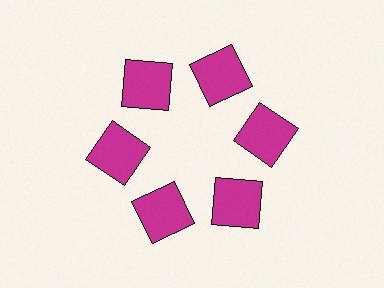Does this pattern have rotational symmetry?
Yes, this pattern has 6-fold rotational symmetry. It looks the same after rotating 60 degrees around the center.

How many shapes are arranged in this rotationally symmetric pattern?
There are 6 shapes, arranged in 6 groups of 1.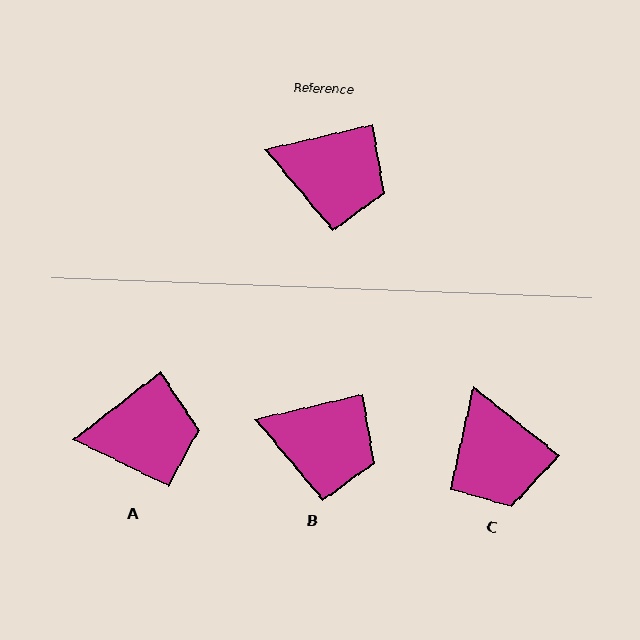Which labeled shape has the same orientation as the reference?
B.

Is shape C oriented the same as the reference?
No, it is off by about 52 degrees.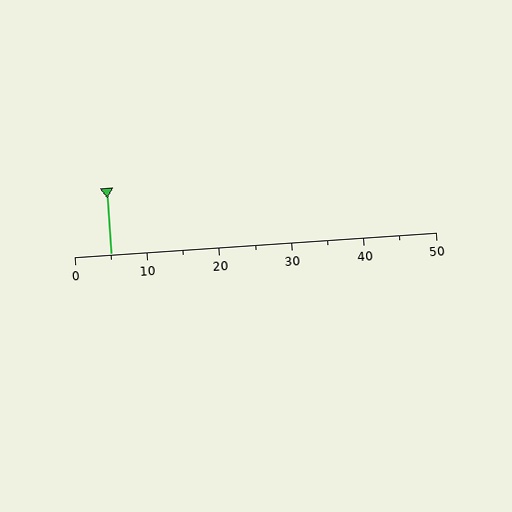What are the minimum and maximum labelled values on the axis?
The axis runs from 0 to 50.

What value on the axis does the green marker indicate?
The marker indicates approximately 5.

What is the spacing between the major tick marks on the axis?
The major ticks are spaced 10 apart.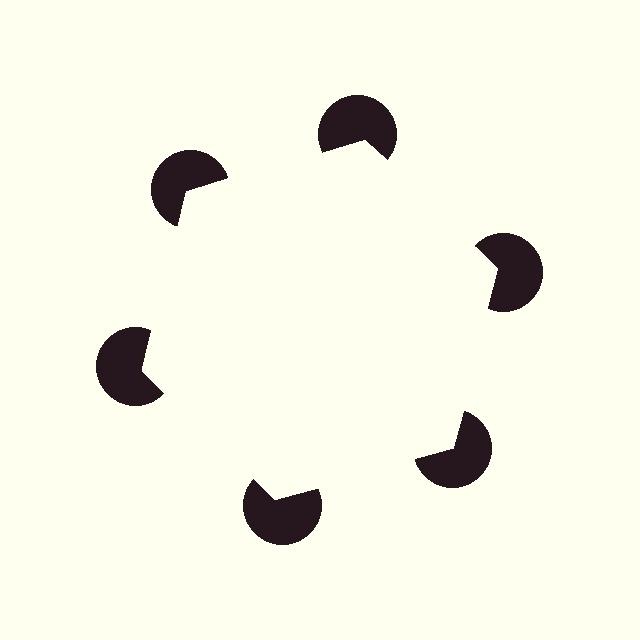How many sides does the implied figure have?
6 sides.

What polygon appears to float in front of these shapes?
An illusory hexagon — its edges are inferred from the aligned wedge cuts in the pac-man discs, not physically drawn.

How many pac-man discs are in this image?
There are 6 — one at each vertex of the illusory hexagon.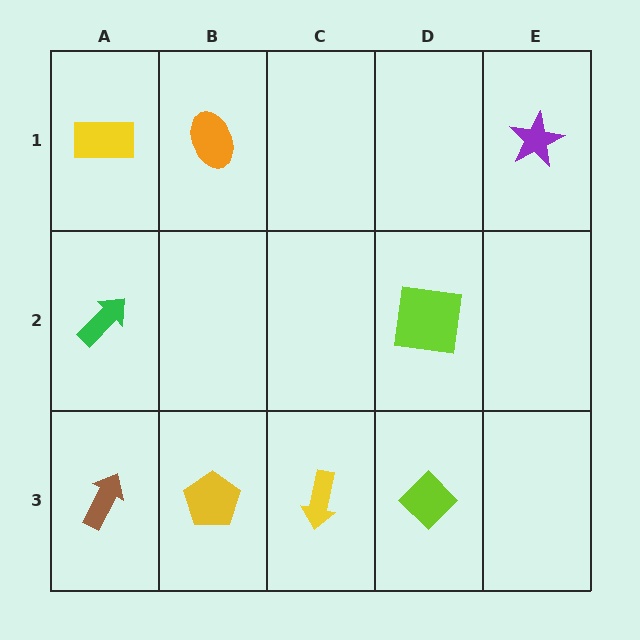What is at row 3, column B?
A yellow pentagon.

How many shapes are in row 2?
2 shapes.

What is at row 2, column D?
A lime square.